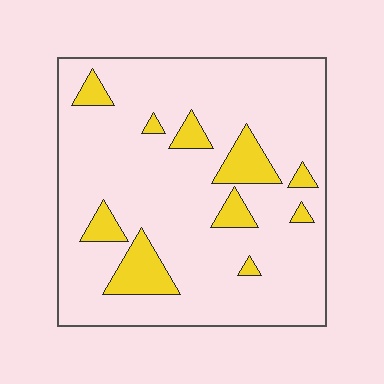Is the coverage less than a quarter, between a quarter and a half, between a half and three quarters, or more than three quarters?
Less than a quarter.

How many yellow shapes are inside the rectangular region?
10.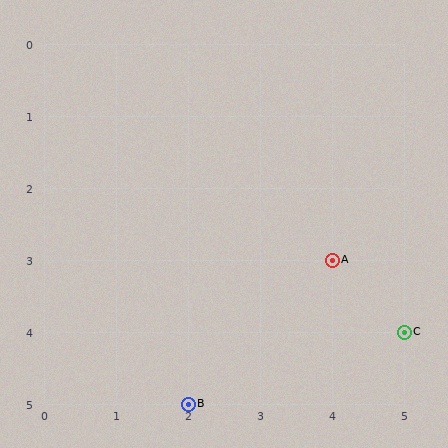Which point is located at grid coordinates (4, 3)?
Point A is at (4, 3).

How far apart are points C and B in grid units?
Points C and B are 3 columns and 1 row apart (about 3.2 grid units diagonally).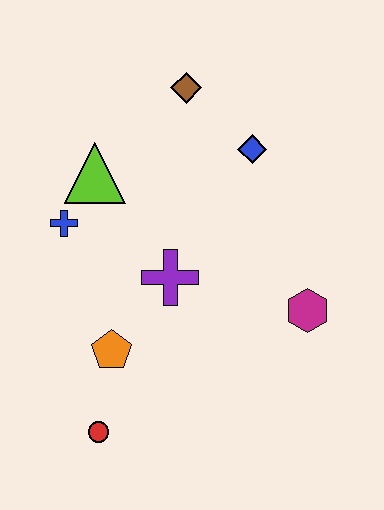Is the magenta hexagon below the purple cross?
Yes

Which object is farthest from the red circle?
The brown diamond is farthest from the red circle.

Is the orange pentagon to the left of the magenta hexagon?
Yes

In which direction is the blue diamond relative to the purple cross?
The blue diamond is above the purple cross.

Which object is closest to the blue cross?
The lime triangle is closest to the blue cross.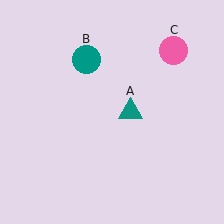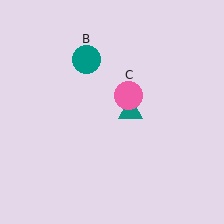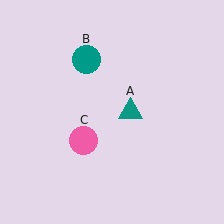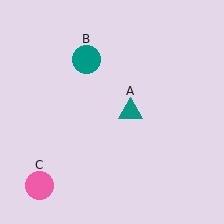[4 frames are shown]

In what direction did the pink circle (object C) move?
The pink circle (object C) moved down and to the left.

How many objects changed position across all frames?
1 object changed position: pink circle (object C).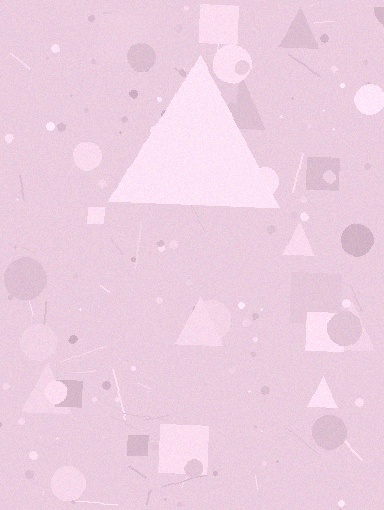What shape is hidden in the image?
A triangle is hidden in the image.